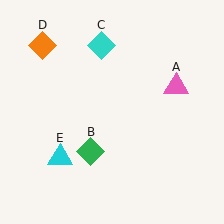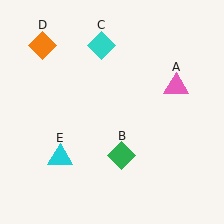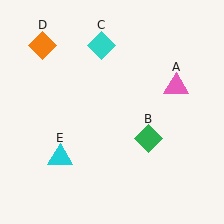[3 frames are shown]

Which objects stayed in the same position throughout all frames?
Pink triangle (object A) and cyan diamond (object C) and orange diamond (object D) and cyan triangle (object E) remained stationary.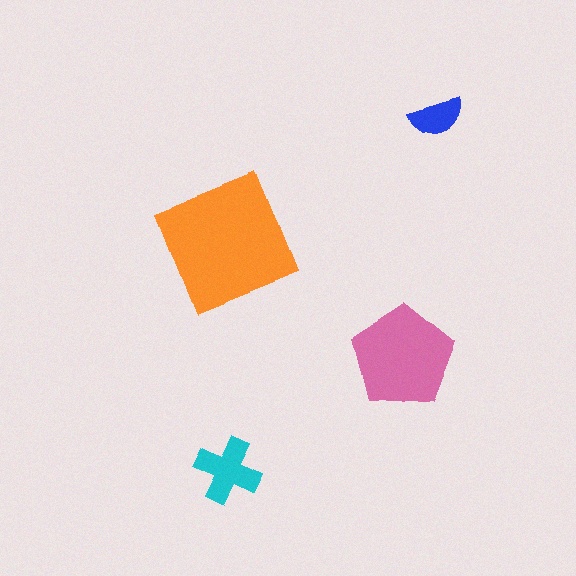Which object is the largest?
The orange square.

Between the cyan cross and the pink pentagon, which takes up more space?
The pink pentagon.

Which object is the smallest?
The blue semicircle.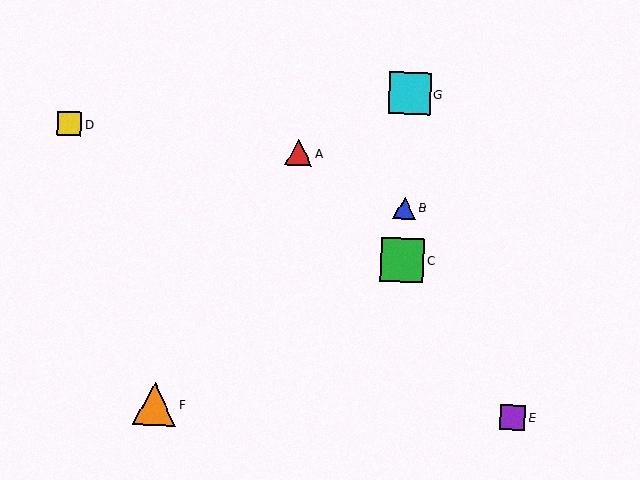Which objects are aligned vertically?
Objects B, C, G are aligned vertically.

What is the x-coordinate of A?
Object A is at x≈299.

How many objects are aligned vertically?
3 objects (B, C, G) are aligned vertically.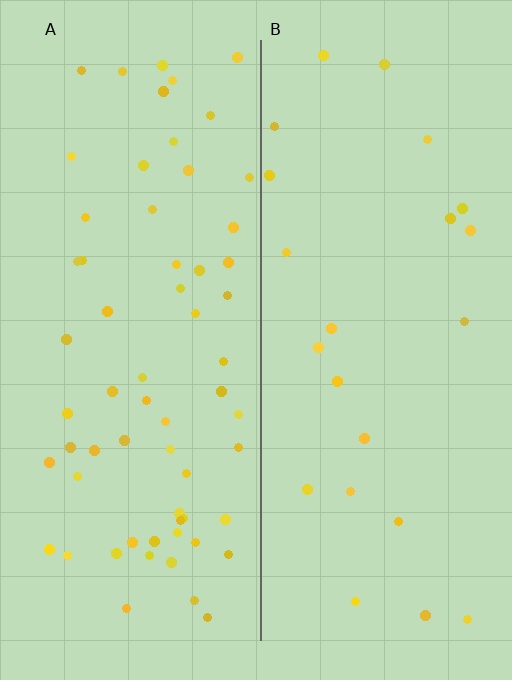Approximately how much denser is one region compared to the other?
Approximately 2.8× — region A over region B.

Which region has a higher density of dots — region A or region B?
A (the left).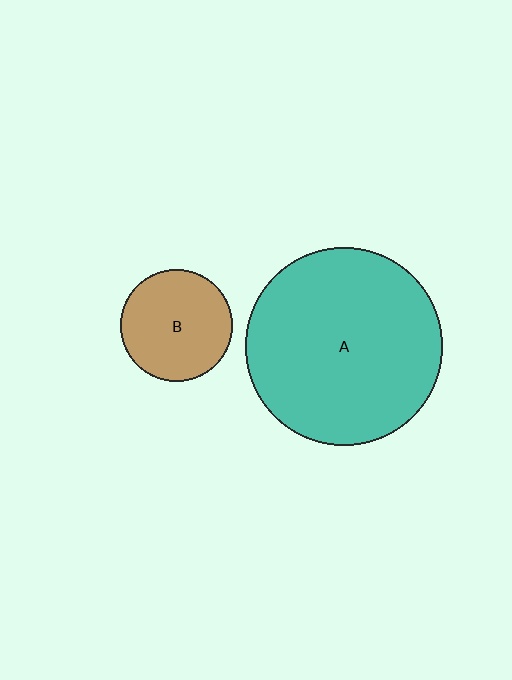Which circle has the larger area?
Circle A (teal).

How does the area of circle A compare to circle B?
Approximately 3.1 times.